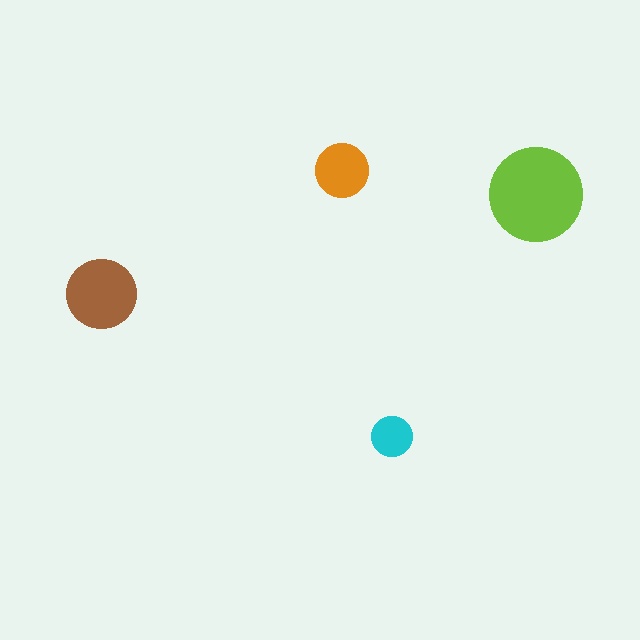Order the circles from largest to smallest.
the lime one, the brown one, the orange one, the cyan one.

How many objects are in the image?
There are 4 objects in the image.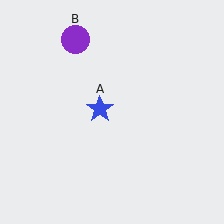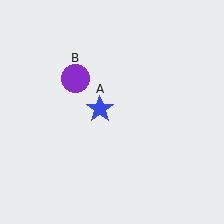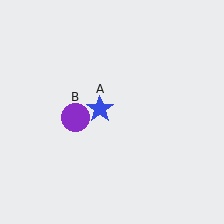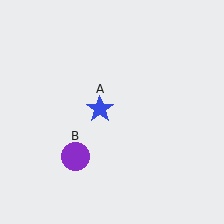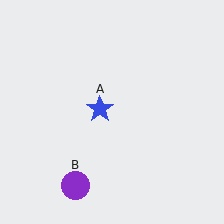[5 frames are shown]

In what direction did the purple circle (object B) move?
The purple circle (object B) moved down.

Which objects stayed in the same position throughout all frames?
Blue star (object A) remained stationary.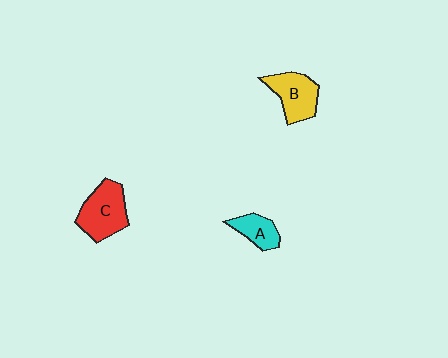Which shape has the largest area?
Shape C (red).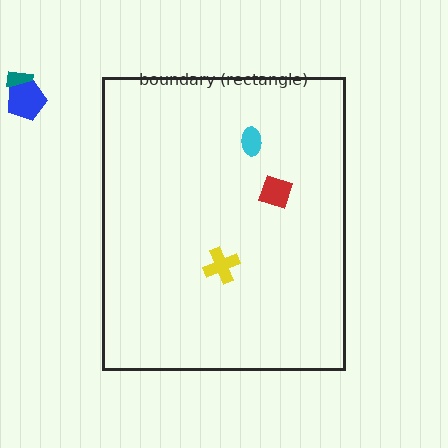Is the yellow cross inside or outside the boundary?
Inside.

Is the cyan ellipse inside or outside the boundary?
Inside.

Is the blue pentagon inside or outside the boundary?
Outside.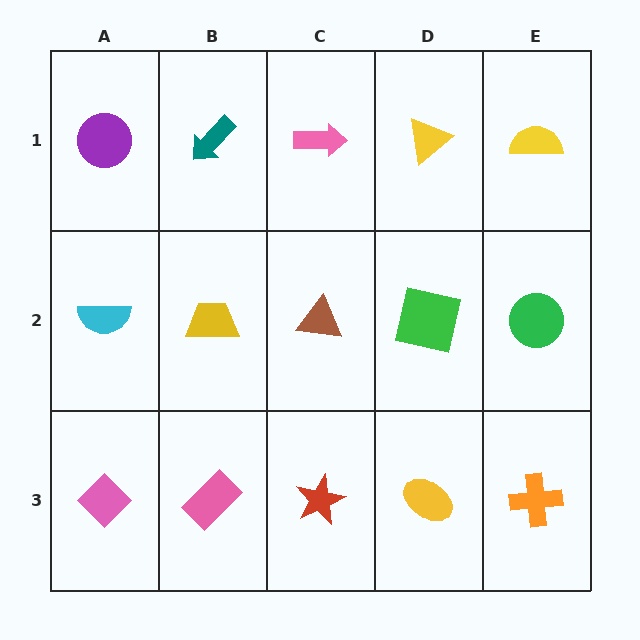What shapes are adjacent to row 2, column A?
A purple circle (row 1, column A), a pink diamond (row 3, column A), a yellow trapezoid (row 2, column B).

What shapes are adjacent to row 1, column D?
A green square (row 2, column D), a pink arrow (row 1, column C), a yellow semicircle (row 1, column E).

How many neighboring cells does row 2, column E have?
3.